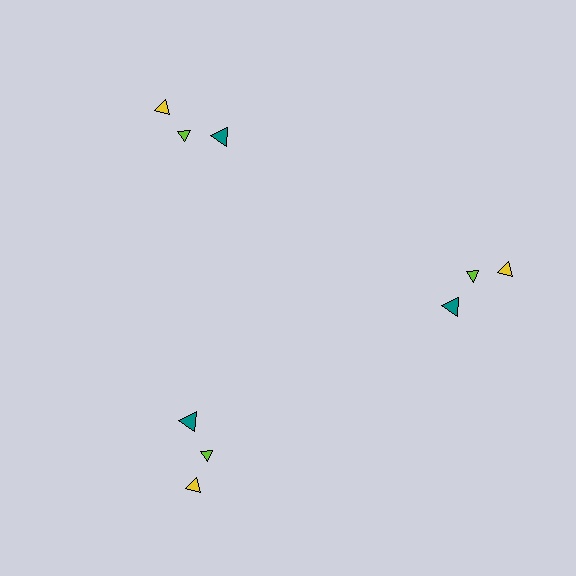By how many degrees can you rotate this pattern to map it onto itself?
The pattern maps onto itself every 120 degrees of rotation.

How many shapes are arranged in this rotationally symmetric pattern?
There are 9 shapes, arranged in 3 groups of 3.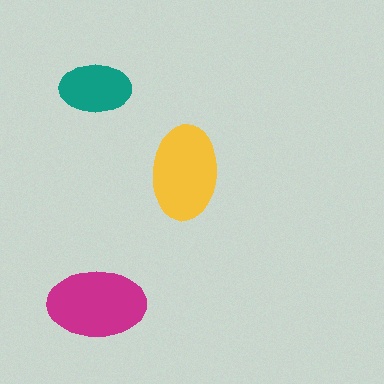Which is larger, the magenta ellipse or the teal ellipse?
The magenta one.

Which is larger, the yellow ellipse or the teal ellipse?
The yellow one.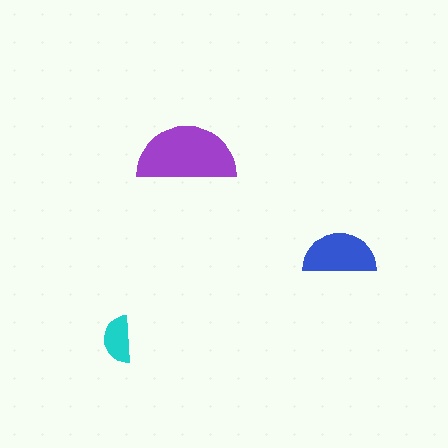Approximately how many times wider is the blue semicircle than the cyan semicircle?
About 1.5 times wider.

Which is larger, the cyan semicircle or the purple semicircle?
The purple one.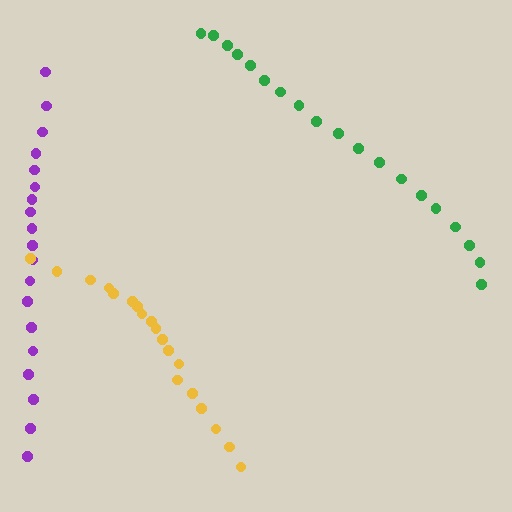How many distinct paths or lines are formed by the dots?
There are 3 distinct paths.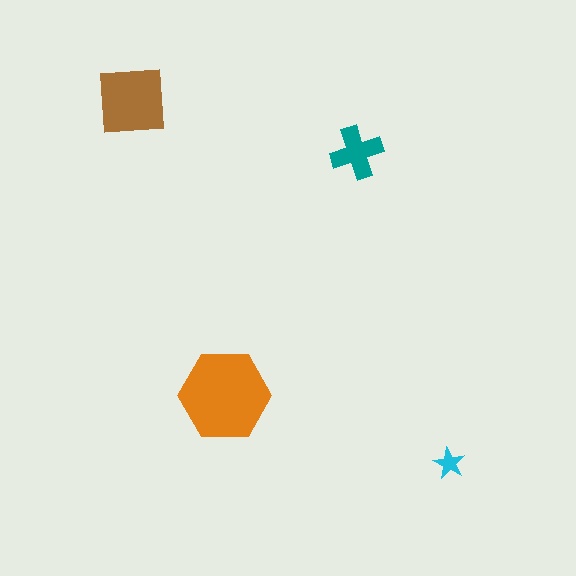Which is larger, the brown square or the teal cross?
The brown square.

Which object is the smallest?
The cyan star.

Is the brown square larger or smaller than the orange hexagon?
Smaller.